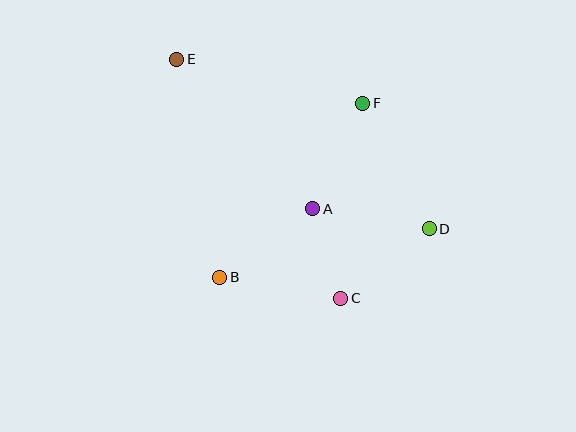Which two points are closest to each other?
Points A and C are closest to each other.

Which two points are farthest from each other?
Points D and E are farthest from each other.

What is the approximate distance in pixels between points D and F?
The distance between D and F is approximately 142 pixels.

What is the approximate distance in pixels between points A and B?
The distance between A and B is approximately 116 pixels.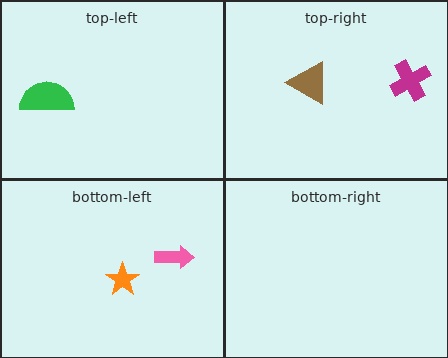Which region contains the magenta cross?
The top-right region.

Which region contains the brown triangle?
The top-right region.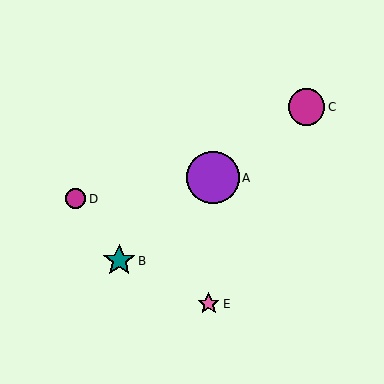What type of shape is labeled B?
Shape B is a teal star.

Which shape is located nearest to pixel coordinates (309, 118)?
The magenta circle (labeled C) at (307, 107) is nearest to that location.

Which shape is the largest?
The purple circle (labeled A) is the largest.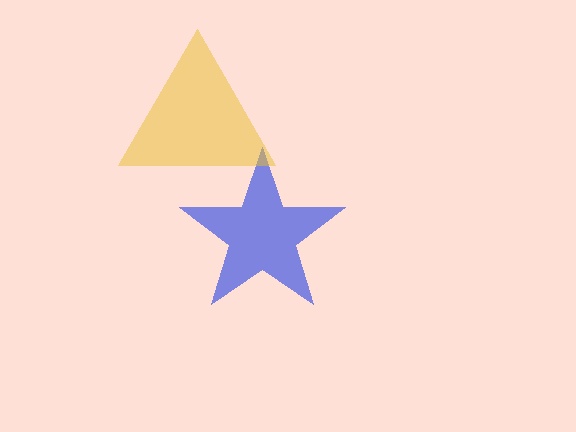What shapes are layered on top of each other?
The layered shapes are: a blue star, a yellow triangle.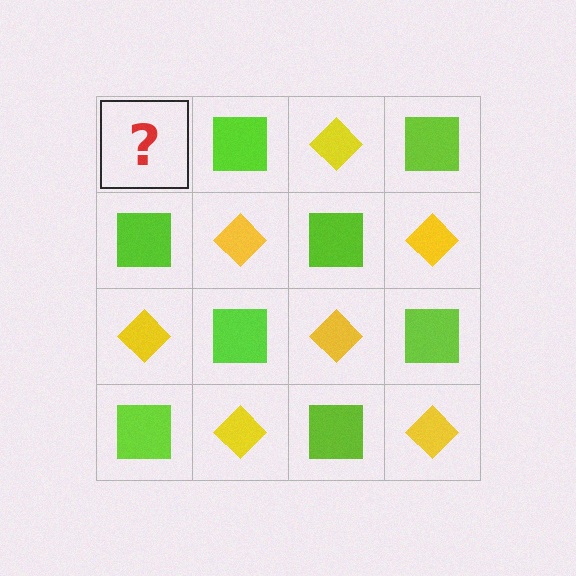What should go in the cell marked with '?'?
The missing cell should contain a yellow diamond.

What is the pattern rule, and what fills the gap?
The rule is that it alternates yellow diamond and lime square in a checkerboard pattern. The gap should be filled with a yellow diamond.